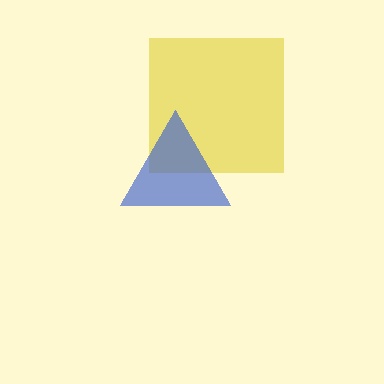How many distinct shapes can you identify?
There are 2 distinct shapes: a yellow square, a blue triangle.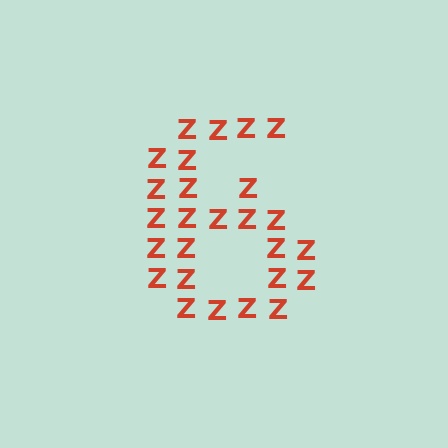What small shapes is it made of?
It is made of small letter Z's.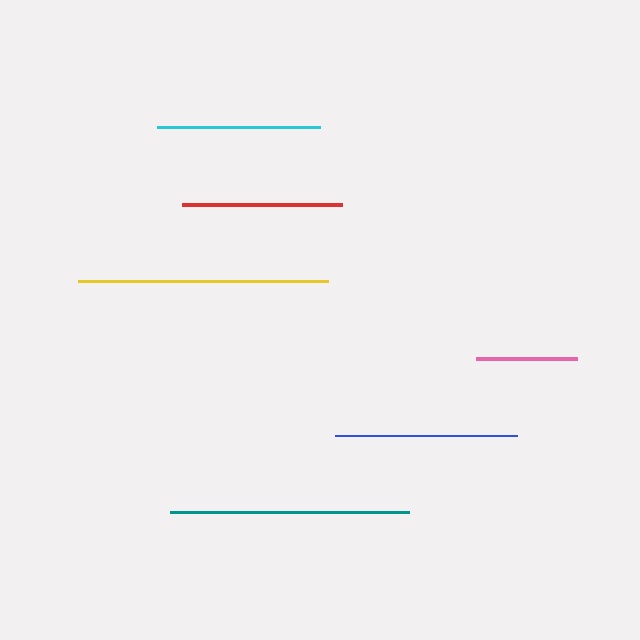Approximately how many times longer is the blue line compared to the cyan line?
The blue line is approximately 1.1 times the length of the cyan line.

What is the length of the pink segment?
The pink segment is approximately 102 pixels long.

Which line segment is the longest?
The yellow line is the longest at approximately 250 pixels.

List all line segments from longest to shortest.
From longest to shortest: yellow, teal, blue, cyan, red, pink.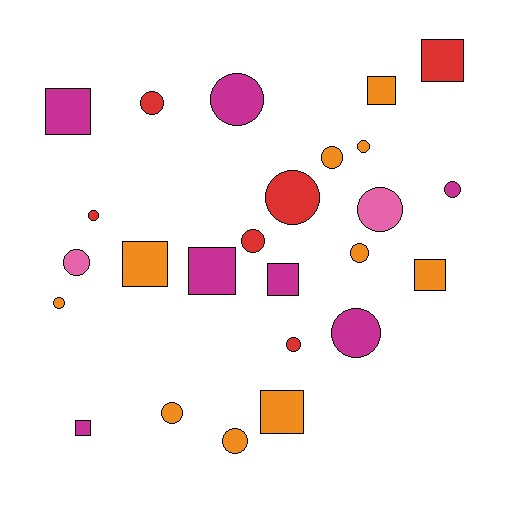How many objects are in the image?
There are 25 objects.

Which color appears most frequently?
Orange, with 10 objects.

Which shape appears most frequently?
Circle, with 16 objects.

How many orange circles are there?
There are 6 orange circles.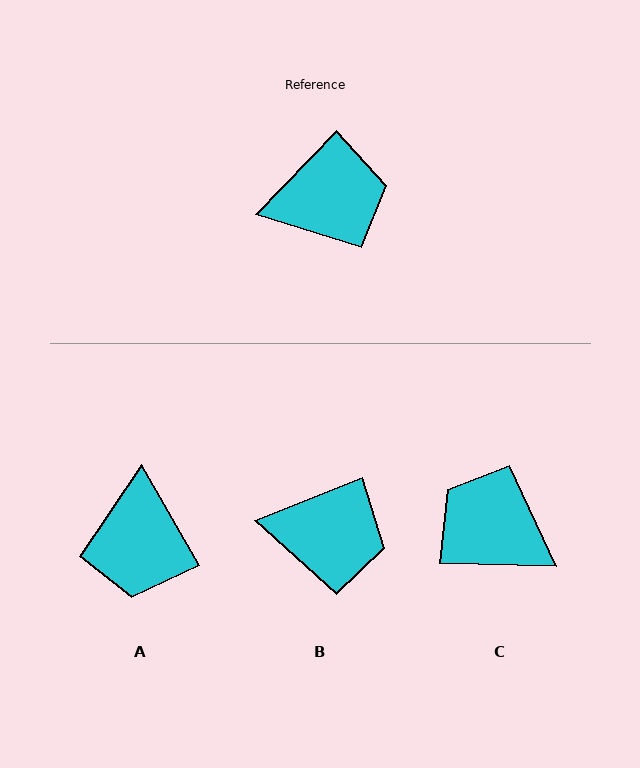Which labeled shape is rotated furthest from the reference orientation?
C, about 132 degrees away.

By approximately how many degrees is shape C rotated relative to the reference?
Approximately 132 degrees counter-clockwise.